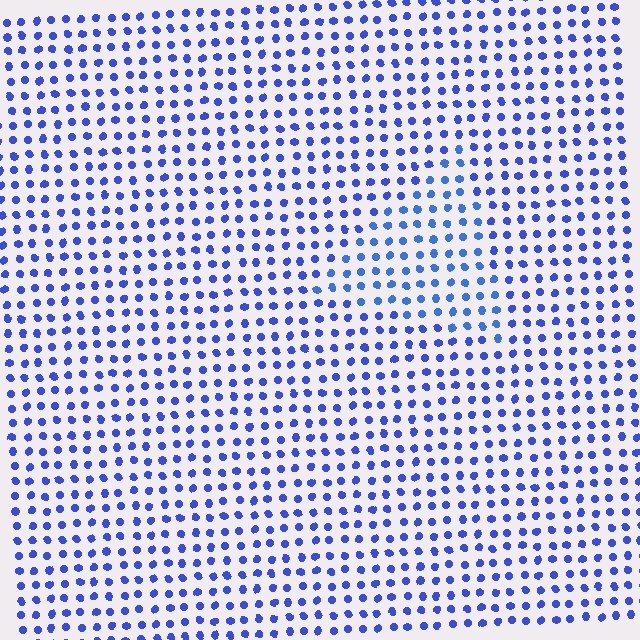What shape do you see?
I see a triangle.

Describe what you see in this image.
The image is filled with small blue elements in a uniform arrangement. A triangle-shaped region is visible where the elements are tinted to a slightly different hue, forming a subtle color boundary.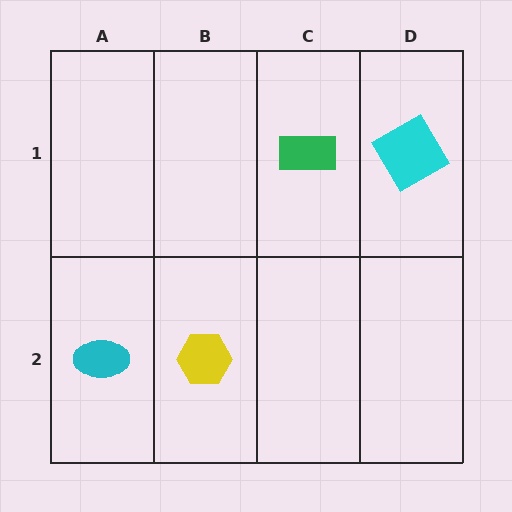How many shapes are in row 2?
2 shapes.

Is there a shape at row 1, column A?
No, that cell is empty.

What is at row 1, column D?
A cyan diamond.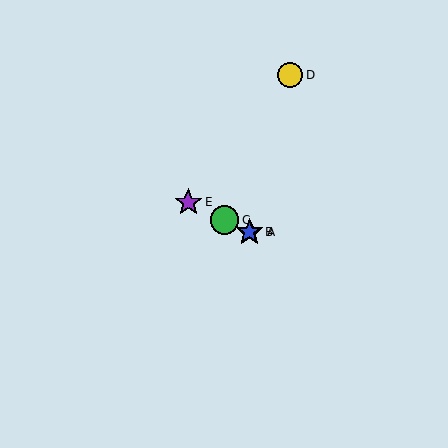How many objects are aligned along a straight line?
4 objects (A, B, C, E) are aligned along a straight line.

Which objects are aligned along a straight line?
Objects A, B, C, E are aligned along a straight line.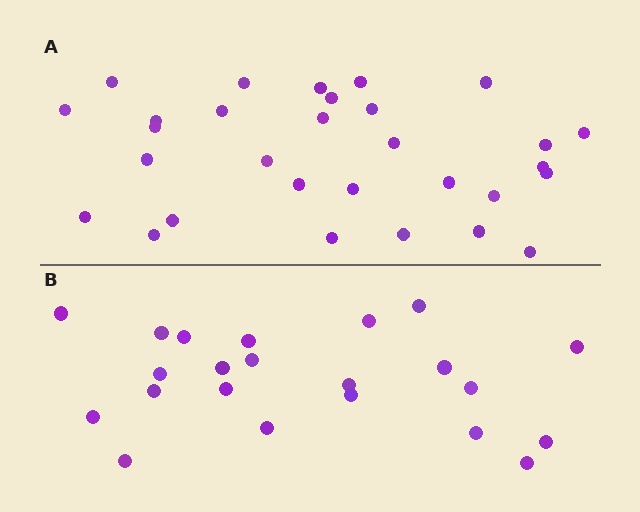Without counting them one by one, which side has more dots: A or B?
Region A (the top region) has more dots.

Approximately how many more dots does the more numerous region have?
Region A has roughly 8 or so more dots than region B.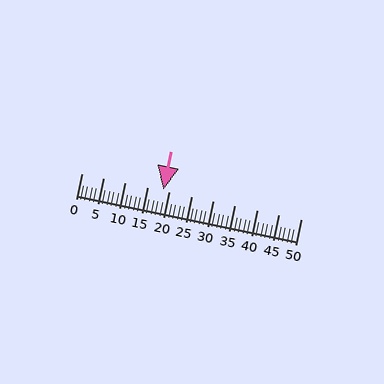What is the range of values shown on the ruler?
The ruler shows values from 0 to 50.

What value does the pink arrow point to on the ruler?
The pink arrow points to approximately 19.